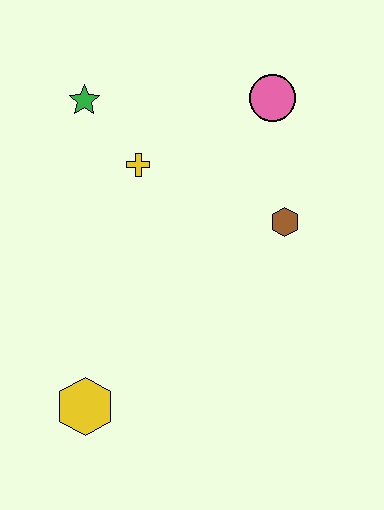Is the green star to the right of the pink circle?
No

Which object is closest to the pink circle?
The brown hexagon is closest to the pink circle.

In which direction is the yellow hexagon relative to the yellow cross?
The yellow hexagon is below the yellow cross.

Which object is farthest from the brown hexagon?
The yellow hexagon is farthest from the brown hexagon.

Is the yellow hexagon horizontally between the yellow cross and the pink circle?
No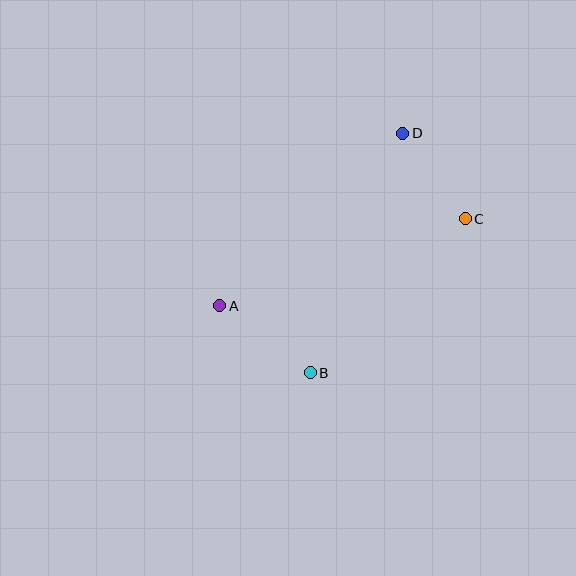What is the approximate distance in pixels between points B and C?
The distance between B and C is approximately 218 pixels.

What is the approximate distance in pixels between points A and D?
The distance between A and D is approximately 251 pixels.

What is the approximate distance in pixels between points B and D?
The distance between B and D is approximately 256 pixels.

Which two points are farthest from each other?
Points A and C are farthest from each other.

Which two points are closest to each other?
Points C and D are closest to each other.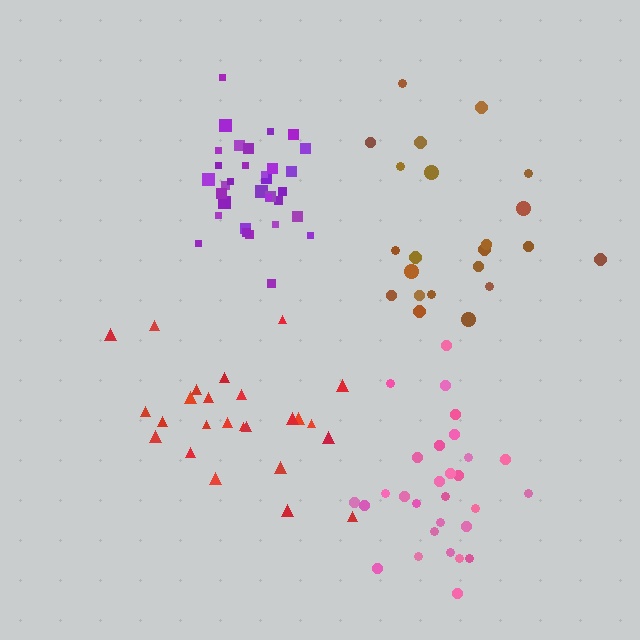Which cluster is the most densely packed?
Purple.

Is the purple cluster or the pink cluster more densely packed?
Purple.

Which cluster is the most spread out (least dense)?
Brown.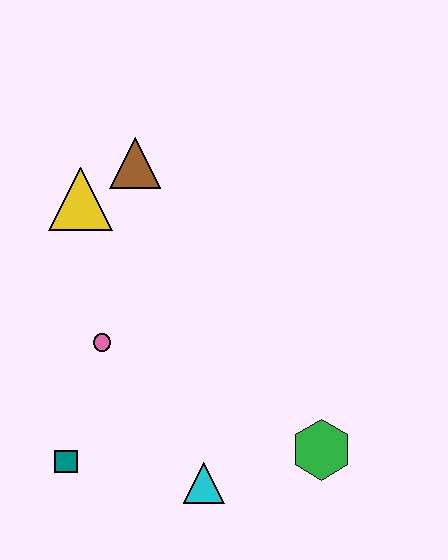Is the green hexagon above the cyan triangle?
Yes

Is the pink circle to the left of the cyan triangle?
Yes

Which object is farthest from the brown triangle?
The green hexagon is farthest from the brown triangle.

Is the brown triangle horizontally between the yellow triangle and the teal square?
No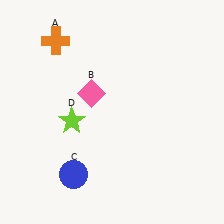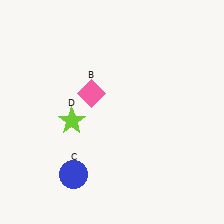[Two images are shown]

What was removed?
The orange cross (A) was removed in Image 2.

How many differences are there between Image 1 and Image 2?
There is 1 difference between the two images.